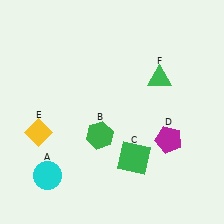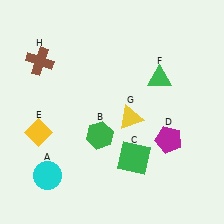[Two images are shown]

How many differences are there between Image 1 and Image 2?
There are 2 differences between the two images.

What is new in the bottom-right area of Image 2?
A yellow triangle (G) was added in the bottom-right area of Image 2.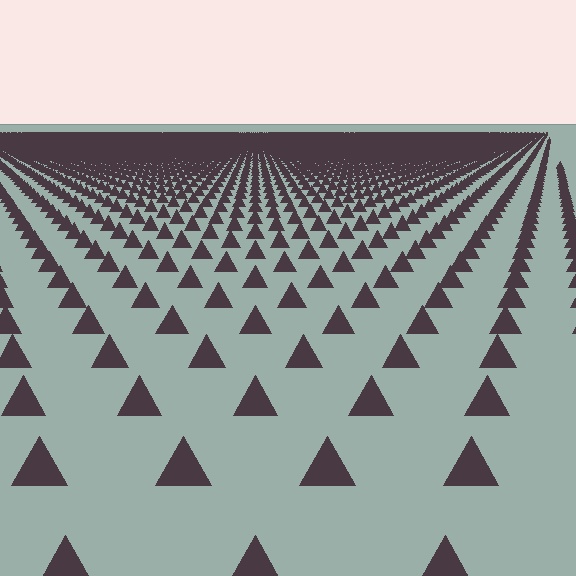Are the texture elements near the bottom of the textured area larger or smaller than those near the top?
Larger. Near the bottom, elements are closer to the viewer and appear at a bigger on-screen size.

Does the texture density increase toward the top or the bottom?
Density increases toward the top.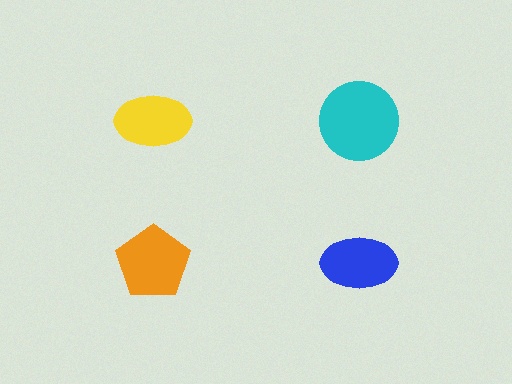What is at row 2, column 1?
An orange pentagon.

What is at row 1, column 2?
A cyan circle.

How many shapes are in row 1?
2 shapes.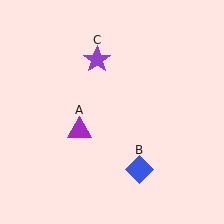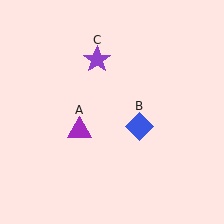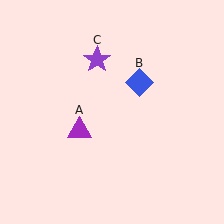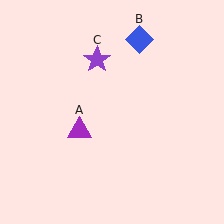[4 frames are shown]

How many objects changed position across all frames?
1 object changed position: blue diamond (object B).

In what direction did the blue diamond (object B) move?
The blue diamond (object B) moved up.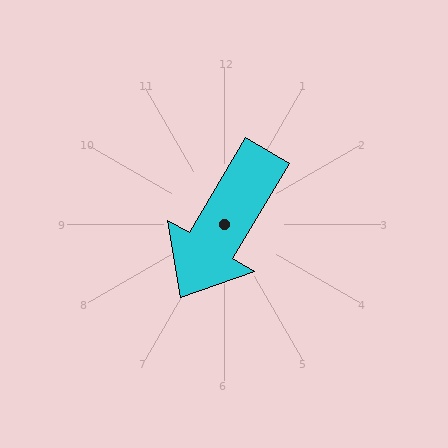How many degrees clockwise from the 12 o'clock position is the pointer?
Approximately 211 degrees.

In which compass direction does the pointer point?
Southwest.